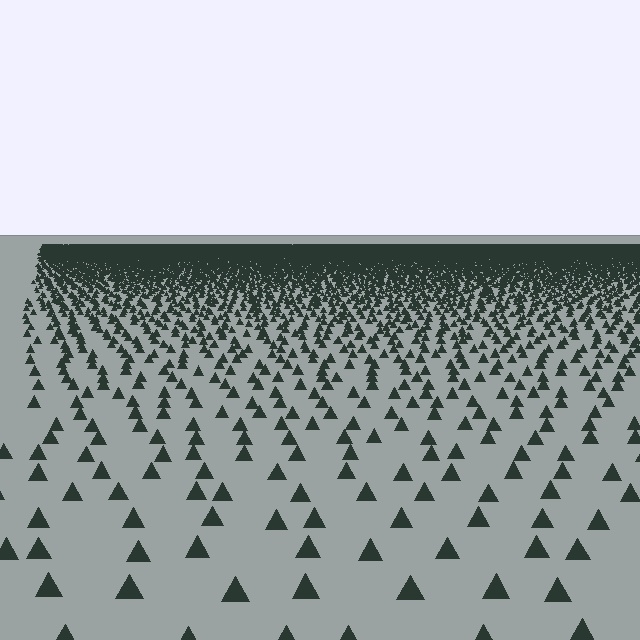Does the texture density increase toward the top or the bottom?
Density increases toward the top.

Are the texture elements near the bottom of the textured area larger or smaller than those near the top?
Larger. Near the bottom, elements are closer to the viewer and appear at a bigger on-screen size.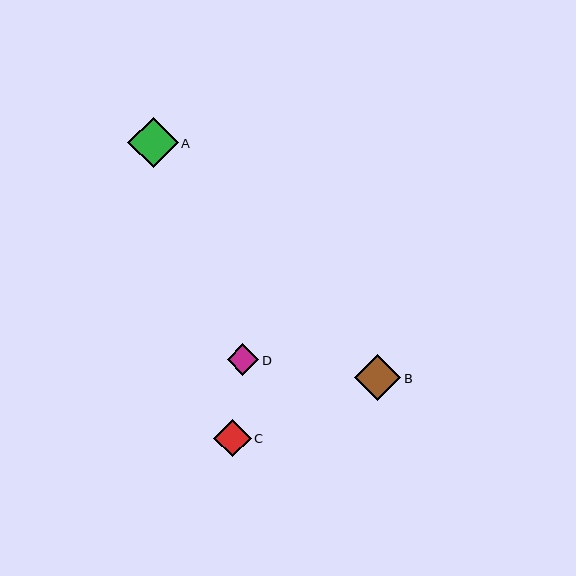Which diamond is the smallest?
Diamond D is the smallest with a size of approximately 32 pixels.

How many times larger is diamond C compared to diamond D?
Diamond C is approximately 1.2 times the size of diamond D.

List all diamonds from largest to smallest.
From largest to smallest: A, B, C, D.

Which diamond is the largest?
Diamond A is the largest with a size of approximately 51 pixels.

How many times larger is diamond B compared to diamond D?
Diamond B is approximately 1.5 times the size of diamond D.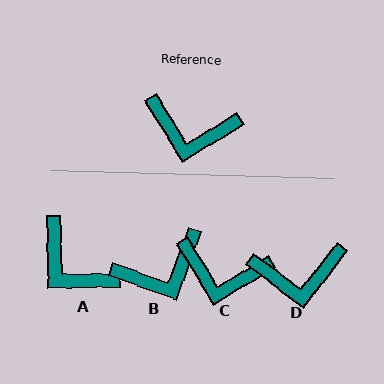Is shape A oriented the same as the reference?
No, it is off by about 31 degrees.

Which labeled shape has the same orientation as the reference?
C.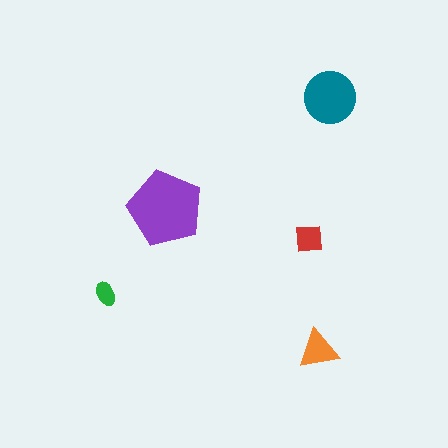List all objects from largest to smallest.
The purple pentagon, the teal circle, the orange triangle, the red square, the green ellipse.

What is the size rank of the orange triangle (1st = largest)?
3rd.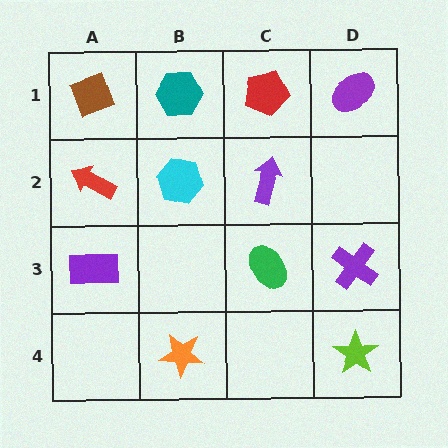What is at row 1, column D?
A purple ellipse.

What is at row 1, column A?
A brown diamond.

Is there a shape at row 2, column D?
No, that cell is empty.